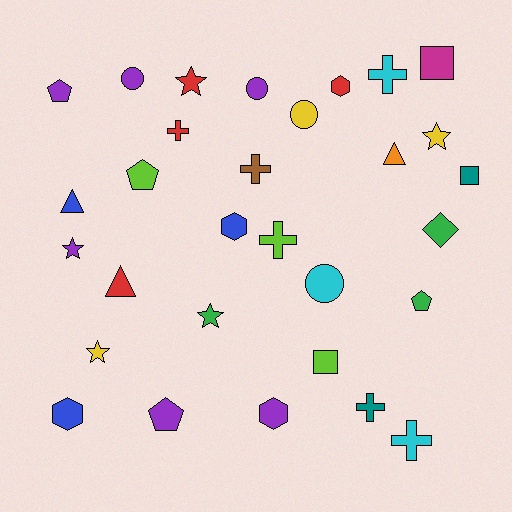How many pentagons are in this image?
There are 4 pentagons.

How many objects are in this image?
There are 30 objects.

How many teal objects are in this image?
There are 2 teal objects.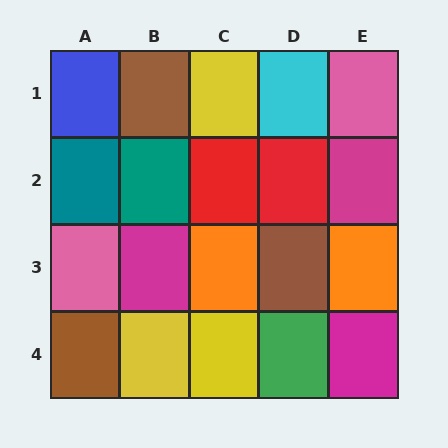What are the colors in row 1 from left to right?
Blue, brown, yellow, cyan, pink.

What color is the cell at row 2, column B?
Teal.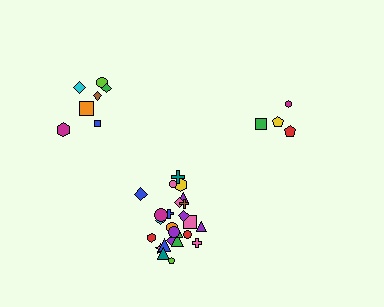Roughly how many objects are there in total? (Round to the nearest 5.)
Roughly 35 objects in total.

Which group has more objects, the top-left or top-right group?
The top-left group.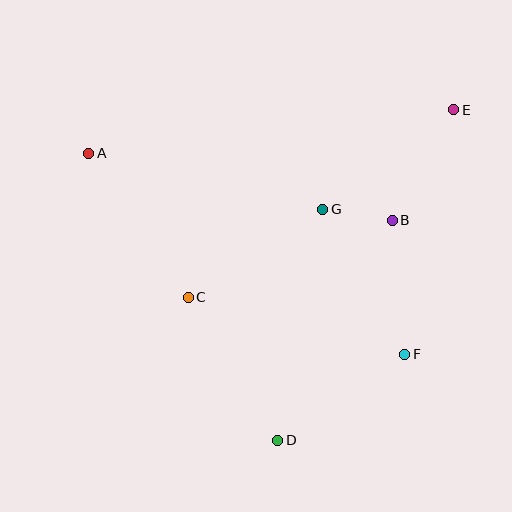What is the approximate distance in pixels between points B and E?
The distance between B and E is approximately 126 pixels.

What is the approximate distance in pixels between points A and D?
The distance between A and D is approximately 344 pixels.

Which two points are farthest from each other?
Points D and E are farthest from each other.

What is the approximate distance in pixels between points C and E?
The distance between C and E is approximately 325 pixels.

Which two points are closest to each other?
Points B and G are closest to each other.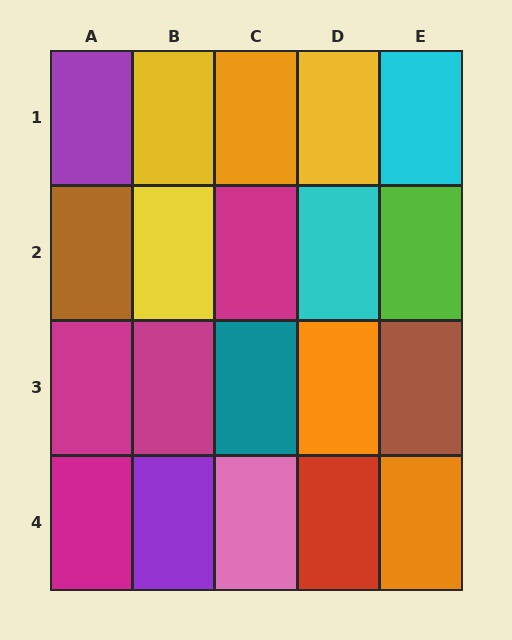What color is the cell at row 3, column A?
Magenta.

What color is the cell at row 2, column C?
Magenta.